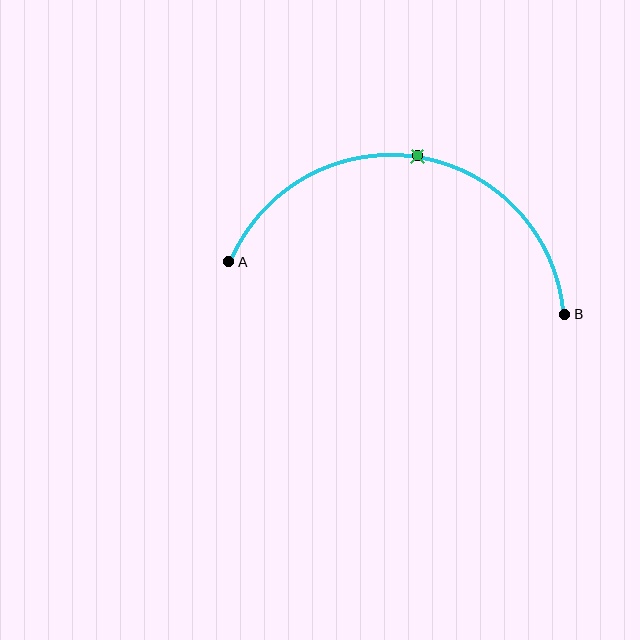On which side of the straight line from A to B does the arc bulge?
The arc bulges above the straight line connecting A and B.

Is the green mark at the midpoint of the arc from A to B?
Yes. The green mark lies on the arc at equal arc-length from both A and B — it is the arc midpoint.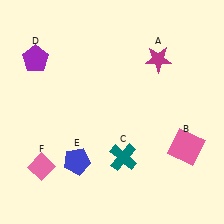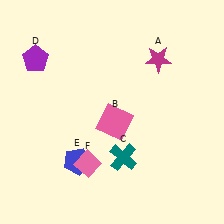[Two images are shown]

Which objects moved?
The objects that moved are: the pink square (B), the pink diamond (F).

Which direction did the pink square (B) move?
The pink square (B) moved left.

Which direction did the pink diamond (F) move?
The pink diamond (F) moved right.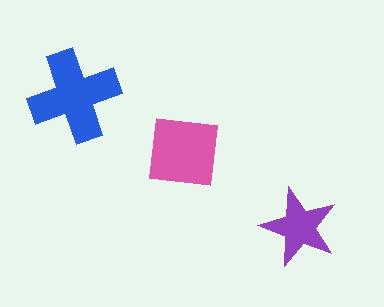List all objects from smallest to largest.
The purple star, the pink square, the blue cross.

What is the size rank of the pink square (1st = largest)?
2nd.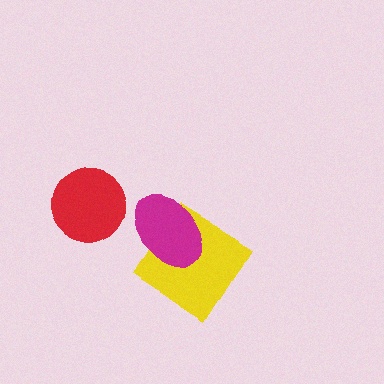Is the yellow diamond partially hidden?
Yes, it is partially covered by another shape.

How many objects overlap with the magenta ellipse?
1 object overlaps with the magenta ellipse.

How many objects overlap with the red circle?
0 objects overlap with the red circle.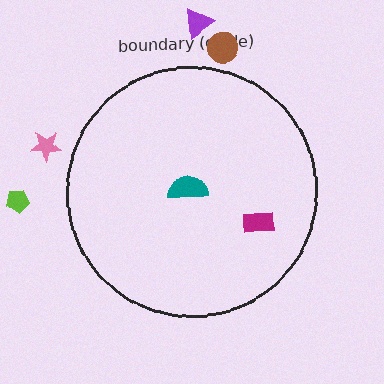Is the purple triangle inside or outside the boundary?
Outside.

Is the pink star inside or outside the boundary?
Outside.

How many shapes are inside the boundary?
2 inside, 4 outside.